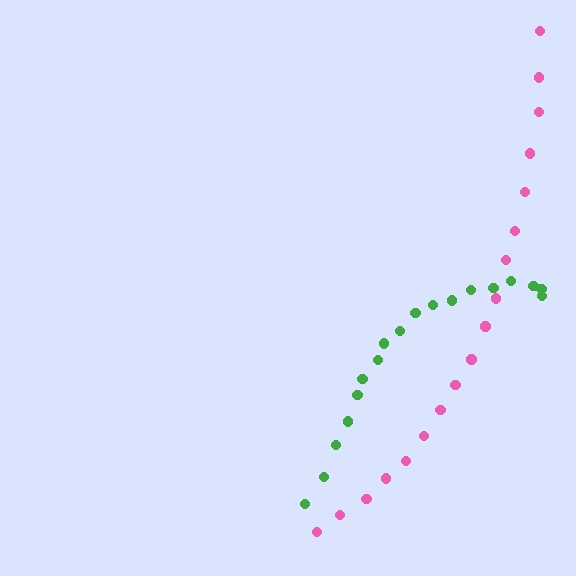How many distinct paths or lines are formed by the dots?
There are 2 distinct paths.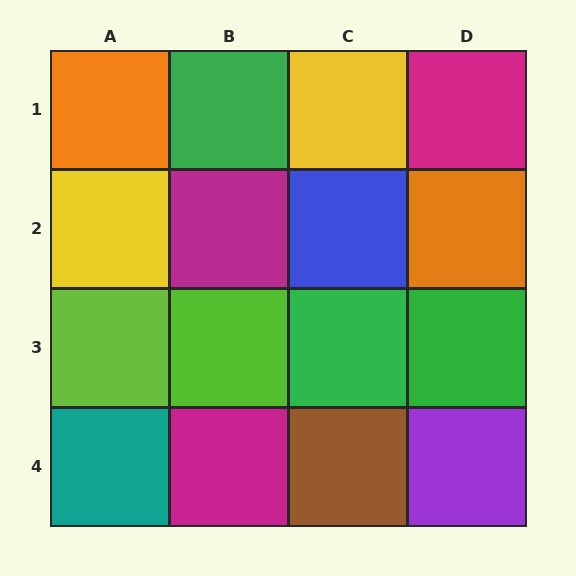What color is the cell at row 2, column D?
Orange.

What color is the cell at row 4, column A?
Teal.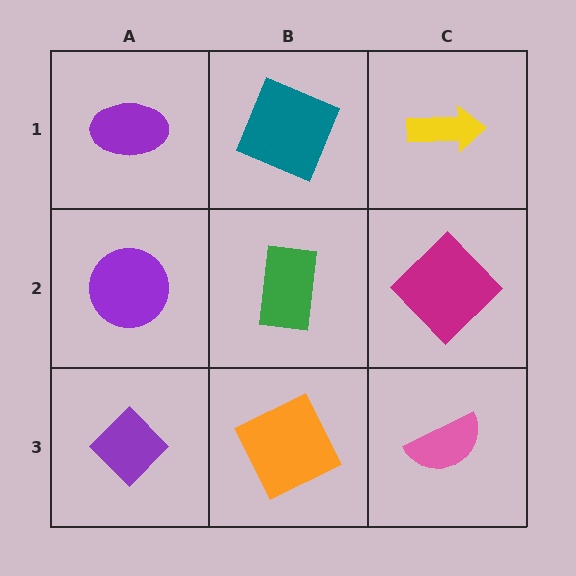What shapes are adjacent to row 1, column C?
A magenta diamond (row 2, column C), a teal square (row 1, column B).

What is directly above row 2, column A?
A purple ellipse.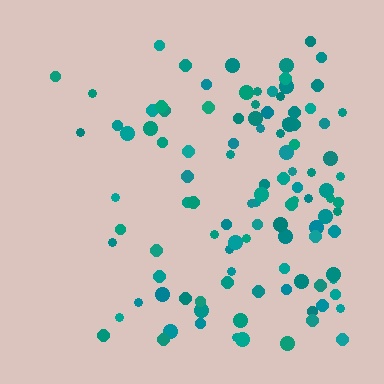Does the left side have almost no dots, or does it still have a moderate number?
Still a moderate number, just noticeably fewer than the right.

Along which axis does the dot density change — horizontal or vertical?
Horizontal.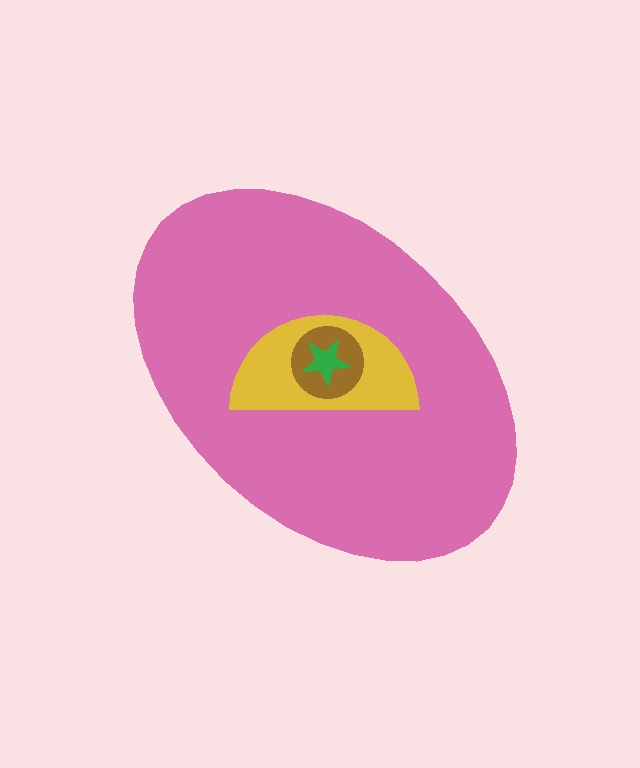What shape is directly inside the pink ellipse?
The yellow semicircle.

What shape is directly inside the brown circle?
The green star.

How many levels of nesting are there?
4.